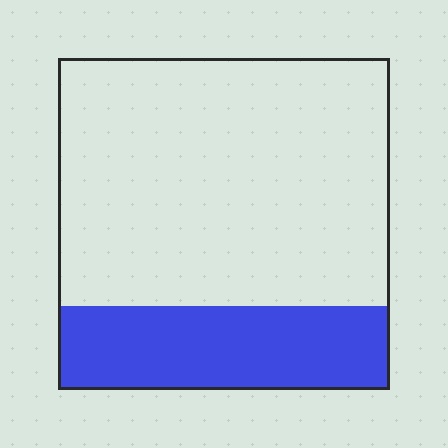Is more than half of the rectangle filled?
No.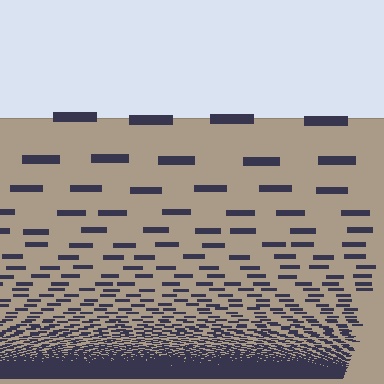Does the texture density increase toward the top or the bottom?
Density increases toward the bottom.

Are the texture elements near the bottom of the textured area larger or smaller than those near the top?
Smaller. The gradient is inverted — elements near the bottom are smaller and denser.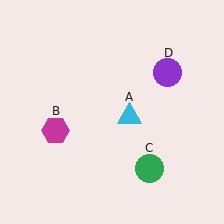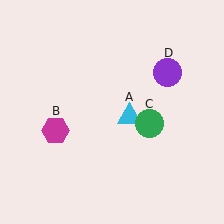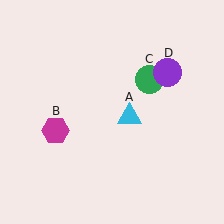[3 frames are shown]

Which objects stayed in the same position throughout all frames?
Cyan triangle (object A) and magenta hexagon (object B) and purple circle (object D) remained stationary.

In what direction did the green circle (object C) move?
The green circle (object C) moved up.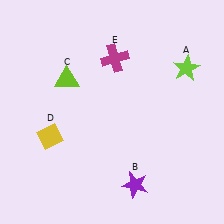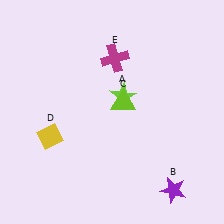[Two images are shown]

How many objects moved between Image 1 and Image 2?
3 objects moved between the two images.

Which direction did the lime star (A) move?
The lime star (A) moved left.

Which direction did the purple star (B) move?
The purple star (B) moved right.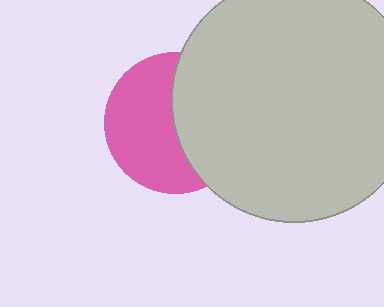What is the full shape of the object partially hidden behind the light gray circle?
The partially hidden object is a pink circle.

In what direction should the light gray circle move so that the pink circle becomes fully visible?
The light gray circle should move right. That is the shortest direction to clear the overlap and leave the pink circle fully visible.